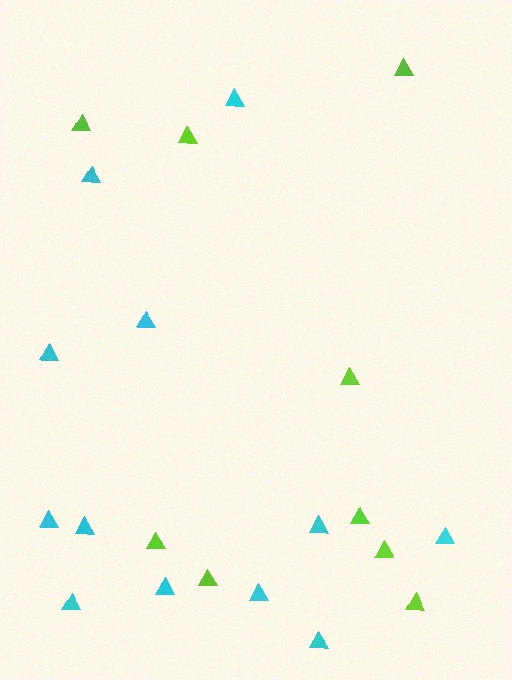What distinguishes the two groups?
There are 2 groups: one group of cyan triangles (12) and one group of lime triangles (9).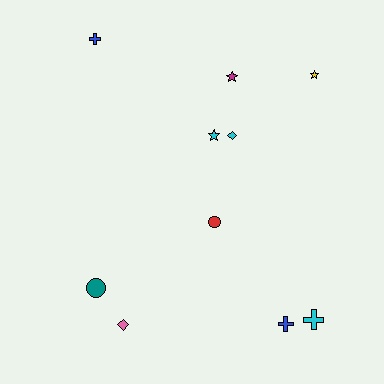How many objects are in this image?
There are 10 objects.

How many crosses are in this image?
There are 3 crosses.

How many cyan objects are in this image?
There are 3 cyan objects.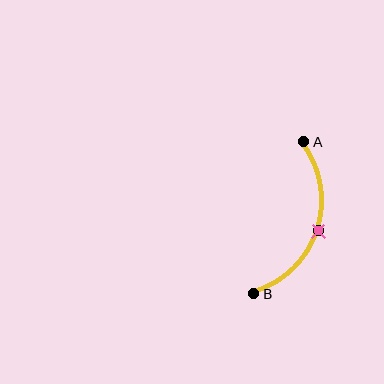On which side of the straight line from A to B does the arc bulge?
The arc bulges to the right of the straight line connecting A and B.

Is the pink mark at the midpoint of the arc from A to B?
Yes. The pink mark lies on the arc at equal arc-length from both A and B — it is the arc midpoint.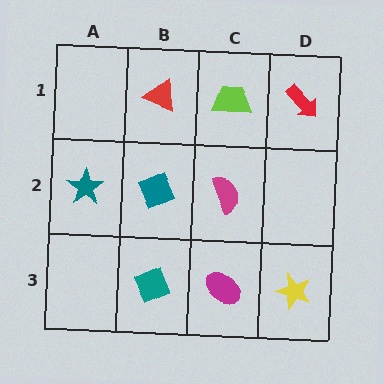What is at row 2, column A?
A teal star.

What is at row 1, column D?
A red arrow.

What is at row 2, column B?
A teal diamond.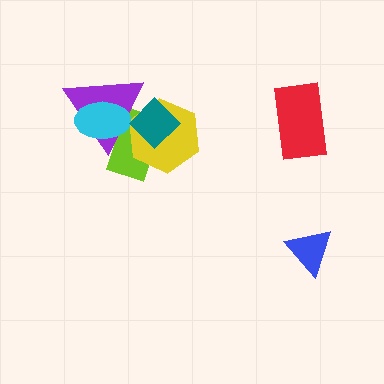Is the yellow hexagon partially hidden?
Yes, it is partially covered by another shape.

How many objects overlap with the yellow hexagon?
3 objects overlap with the yellow hexagon.